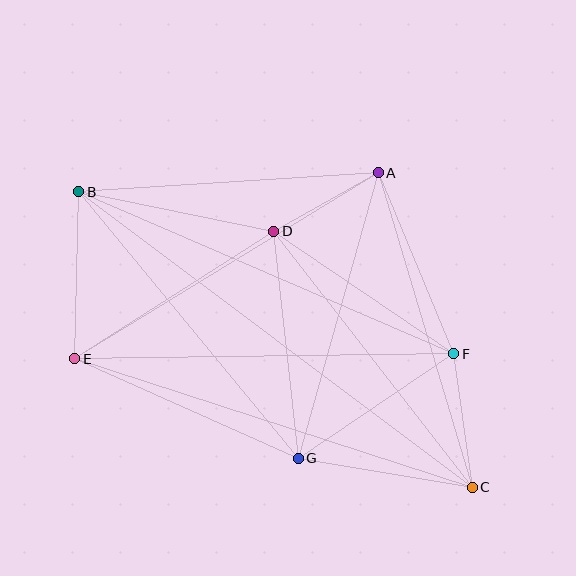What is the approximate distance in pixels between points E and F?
The distance between E and F is approximately 379 pixels.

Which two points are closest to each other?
Points A and D are closest to each other.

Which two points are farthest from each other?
Points B and C are farthest from each other.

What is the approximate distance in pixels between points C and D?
The distance between C and D is approximately 324 pixels.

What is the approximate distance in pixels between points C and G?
The distance between C and G is approximately 177 pixels.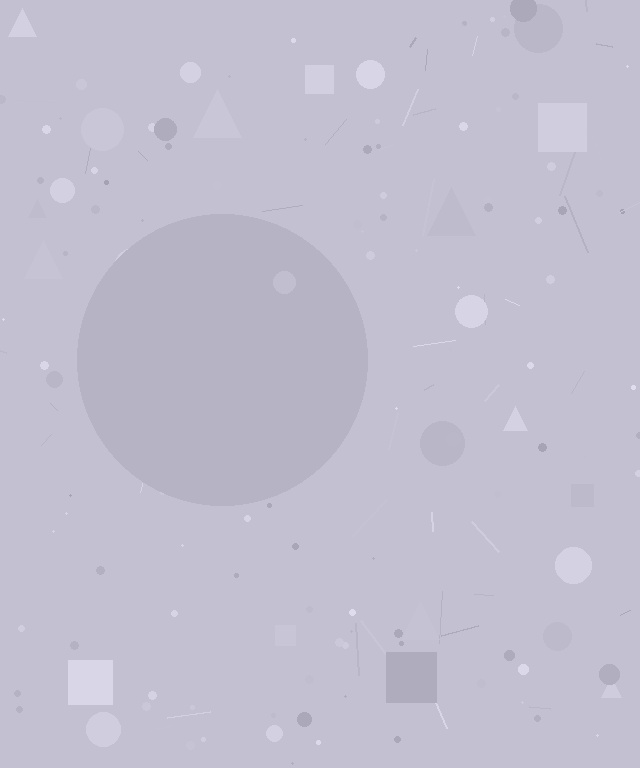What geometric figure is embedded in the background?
A circle is embedded in the background.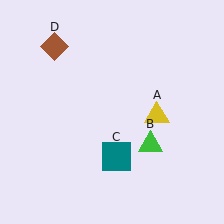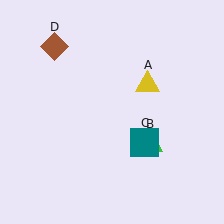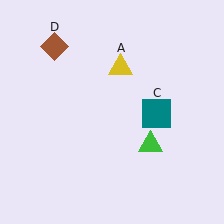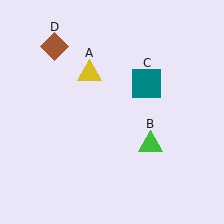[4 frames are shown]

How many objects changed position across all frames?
2 objects changed position: yellow triangle (object A), teal square (object C).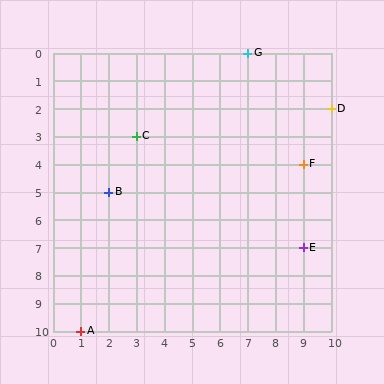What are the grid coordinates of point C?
Point C is at grid coordinates (3, 3).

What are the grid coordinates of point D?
Point D is at grid coordinates (10, 2).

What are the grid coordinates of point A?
Point A is at grid coordinates (1, 10).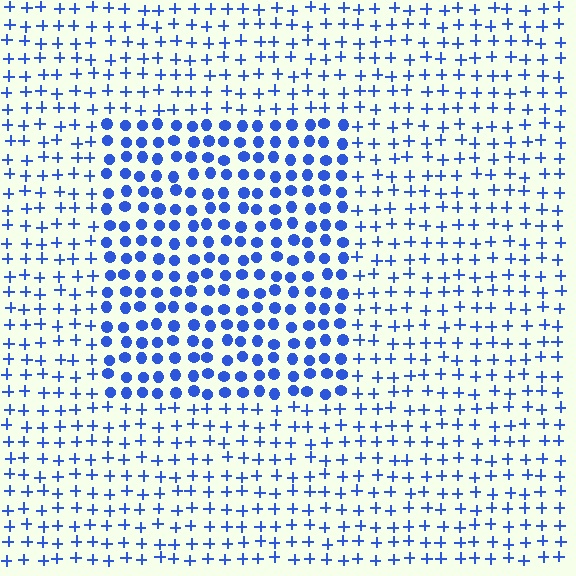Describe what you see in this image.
The image is filled with small blue elements arranged in a uniform grid. A rectangle-shaped region contains circles, while the surrounding area contains plus signs. The boundary is defined purely by the change in element shape.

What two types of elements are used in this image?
The image uses circles inside the rectangle region and plus signs outside it.